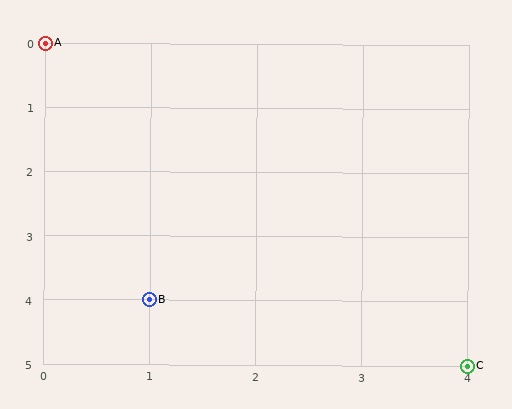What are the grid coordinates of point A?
Point A is at grid coordinates (0, 0).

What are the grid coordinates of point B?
Point B is at grid coordinates (1, 4).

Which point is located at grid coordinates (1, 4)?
Point B is at (1, 4).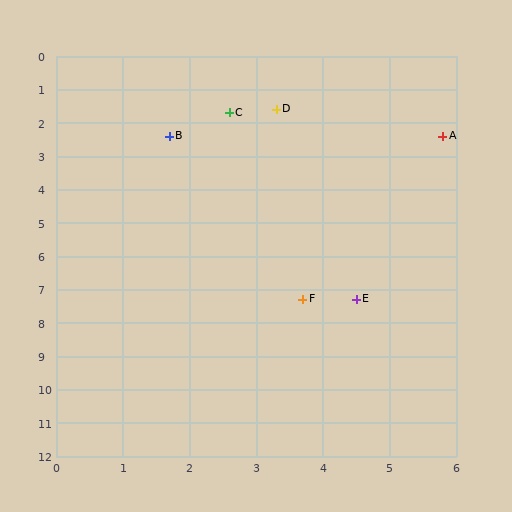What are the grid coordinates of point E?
Point E is at approximately (4.5, 7.3).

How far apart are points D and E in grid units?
Points D and E are about 5.8 grid units apart.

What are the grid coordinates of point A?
Point A is at approximately (5.8, 2.4).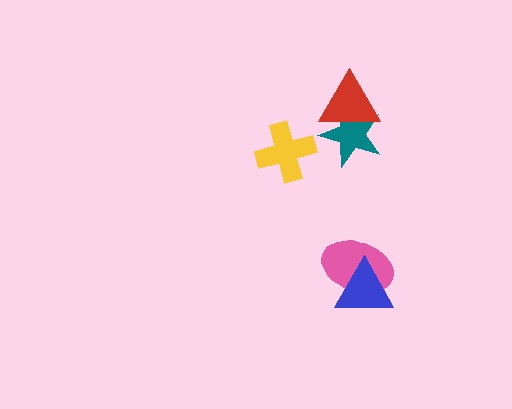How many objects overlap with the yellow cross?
0 objects overlap with the yellow cross.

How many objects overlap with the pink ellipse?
1 object overlaps with the pink ellipse.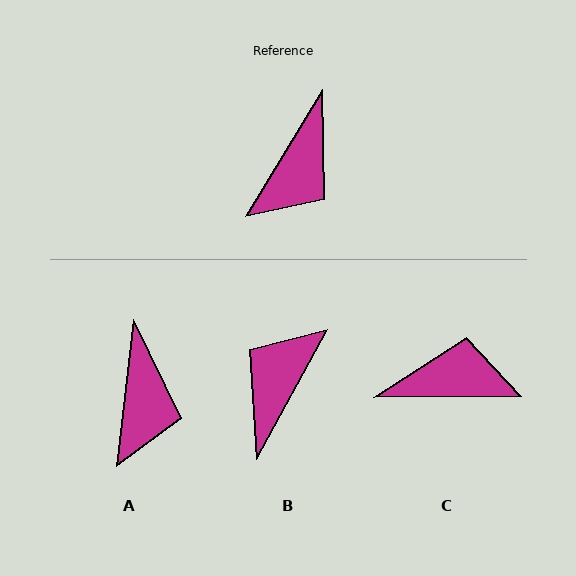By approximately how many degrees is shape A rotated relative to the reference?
Approximately 25 degrees counter-clockwise.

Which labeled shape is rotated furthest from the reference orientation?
B, about 177 degrees away.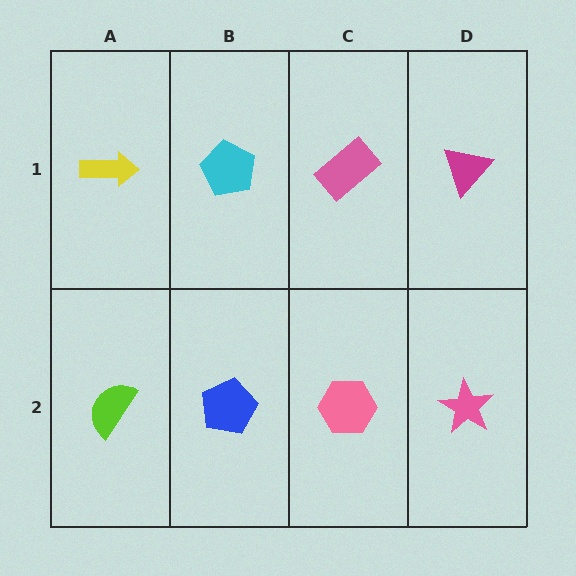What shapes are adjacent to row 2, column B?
A cyan pentagon (row 1, column B), a lime semicircle (row 2, column A), a pink hexagon (row 2, column C).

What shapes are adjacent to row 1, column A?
A lime semicircle (row 2, column A), a cyan pentagon (row 1, column B).